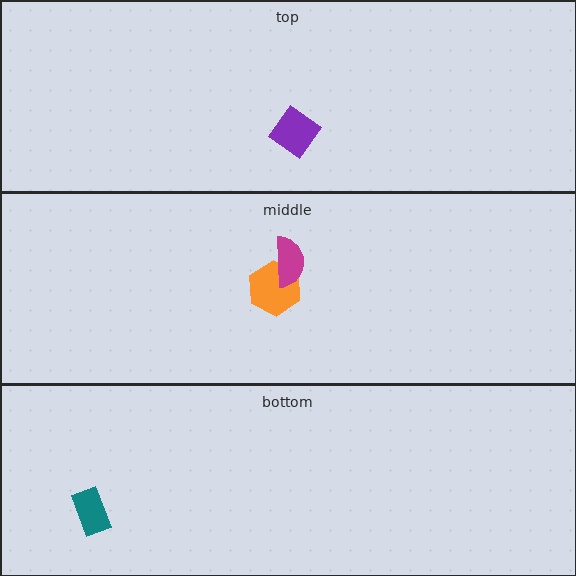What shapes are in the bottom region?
The teal rectangle.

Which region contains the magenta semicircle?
The middle region.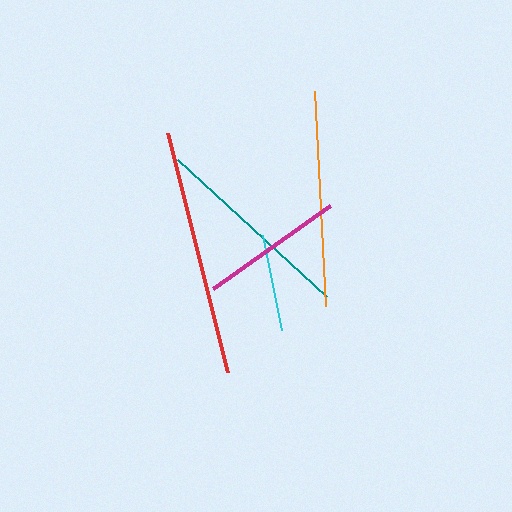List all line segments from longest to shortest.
From longest to shortest: red, orange, teal, magenta, cyan.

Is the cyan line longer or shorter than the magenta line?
The magenta line is longer than the cyan line.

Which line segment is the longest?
The red line is the longest at approximately 247 pixels.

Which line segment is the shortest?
The cyan line is the shortest at approximately 97 pixels.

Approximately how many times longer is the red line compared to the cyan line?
The red line is approximately 2.6 times the length of the cyan line.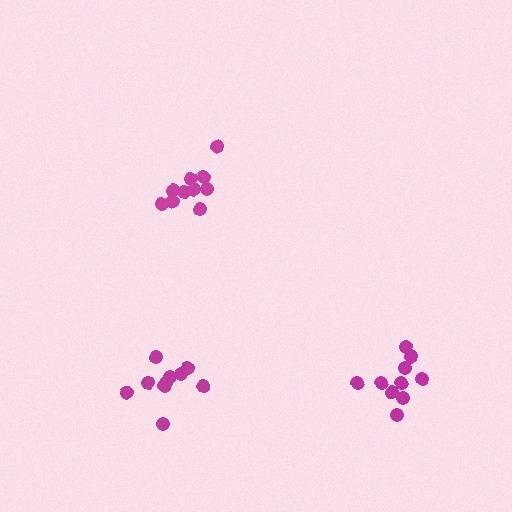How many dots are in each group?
Group 1: 10 dots, Group 2: 10 dots, Group 3: 10 dots (30 total).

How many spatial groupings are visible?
There are 3 spatial groupings.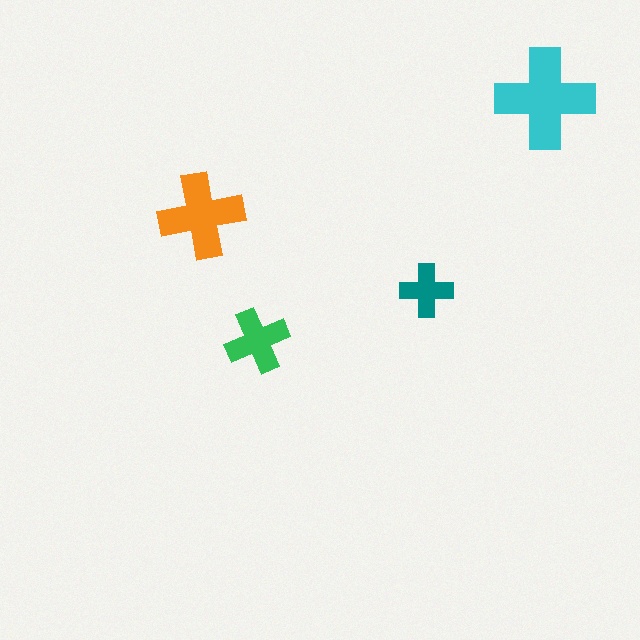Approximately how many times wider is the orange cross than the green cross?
About 1.5 times wider.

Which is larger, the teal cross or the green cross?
The green one.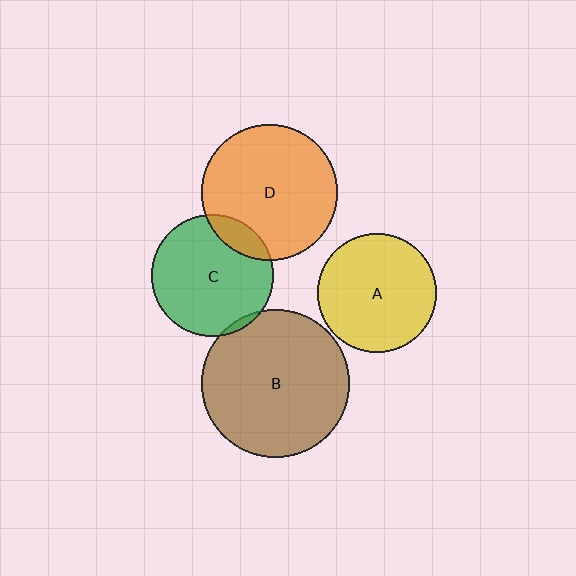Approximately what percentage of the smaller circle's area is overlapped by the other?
Approximately 15%.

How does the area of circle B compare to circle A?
Approximately 1.6 times.